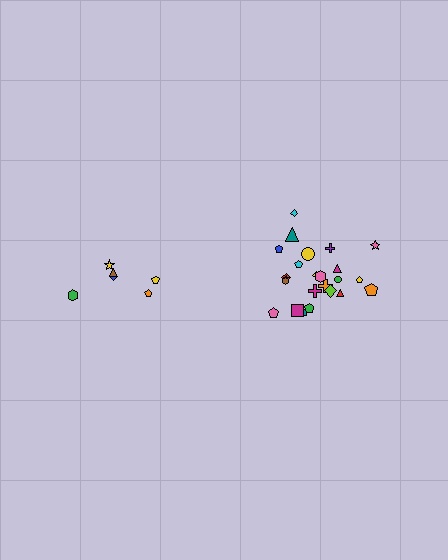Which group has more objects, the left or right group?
The right group.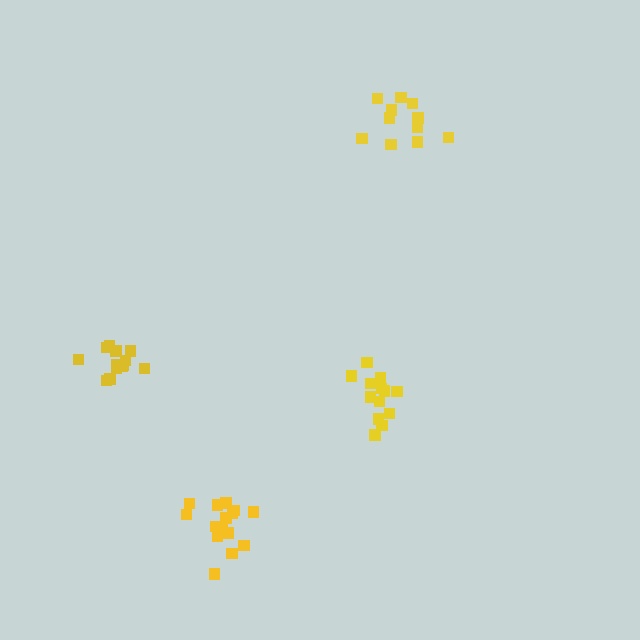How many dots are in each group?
Group 1: 14 dots, Group 2: 11 dots, Group 3: 13 dots, Group 4: 17 dots (55 total).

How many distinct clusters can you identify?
There are 4 distinct clusters.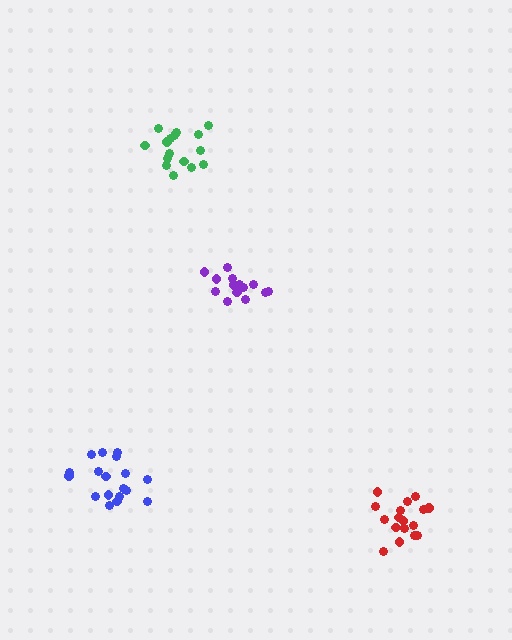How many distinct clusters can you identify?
There are 4 distinct clusters.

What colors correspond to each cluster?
The clusters are colored: green, blue, purple, red.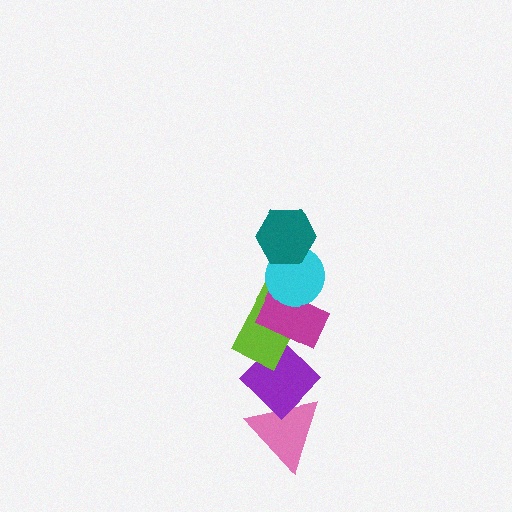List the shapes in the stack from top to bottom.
From top to bottom: the teal hexagon, the cyan circle, the magenta rectangle, the lime rectangle, the purple diamond, the pink triangle.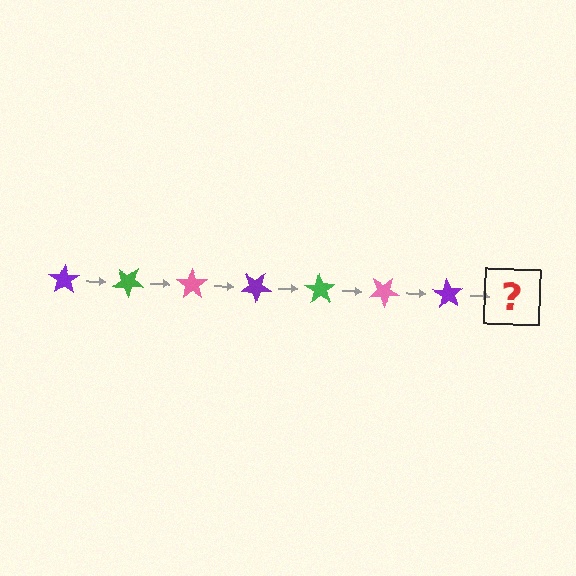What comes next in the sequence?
The next element should be a green star, rotated 245 degrees from the start.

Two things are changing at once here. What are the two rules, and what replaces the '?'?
The two rules are that it rotates 35 degrees each step and the color cycles through purple, green, and pink. The '?' should be a green star, rotated 245 degrees from the start.